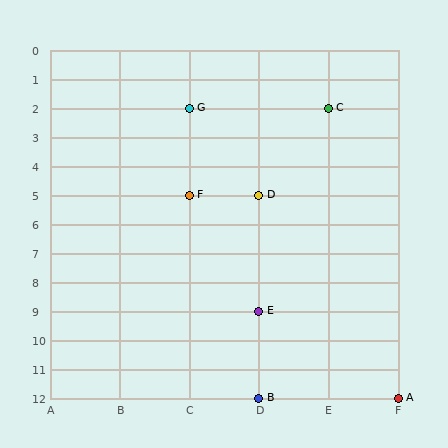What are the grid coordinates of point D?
Point D is at grid coordinates (D, 5).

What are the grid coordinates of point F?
Point F is at grid coordinates (C, 5).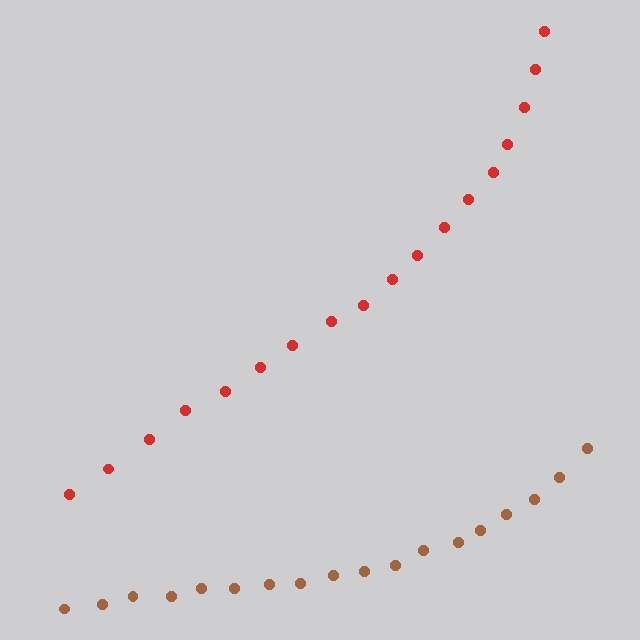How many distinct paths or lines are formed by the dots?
There are 2 distinct paths.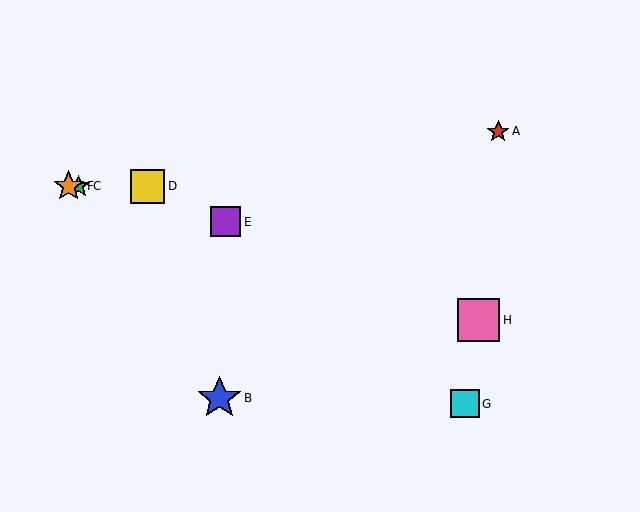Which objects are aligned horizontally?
Objects C, D, F are aligned horizontally.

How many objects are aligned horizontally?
3 objects (C, D, F) are aligned horizontally.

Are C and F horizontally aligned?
Yes, both are at y≈186.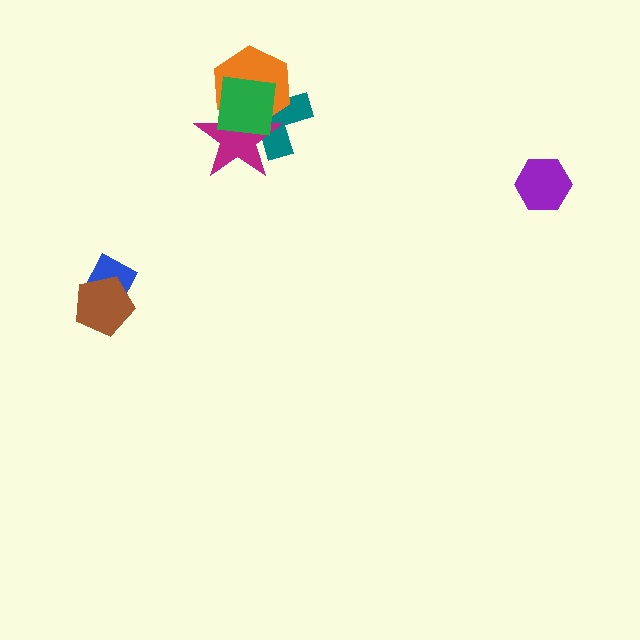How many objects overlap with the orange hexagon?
3 objects overlap with the orange hexagon.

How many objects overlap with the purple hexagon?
0 objects overlap with the purple hexagon.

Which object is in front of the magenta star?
The green square is in front of the magenta star.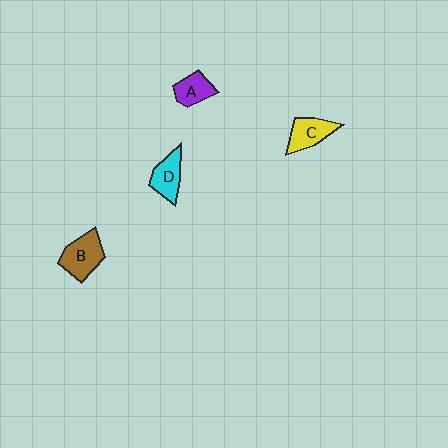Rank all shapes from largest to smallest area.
From largest to smallest: B (brown), C (yellow), D (cyan), A (purple).